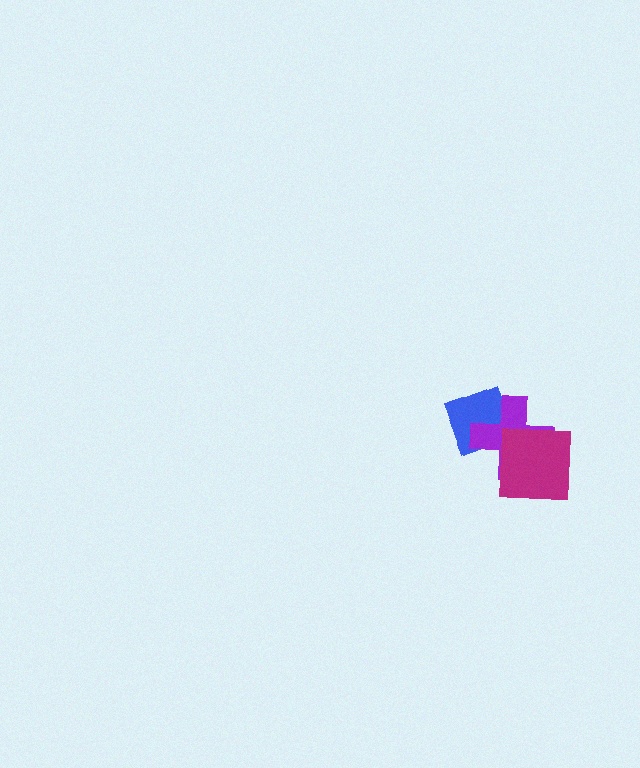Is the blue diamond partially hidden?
Yes, it is partially covered by another shape.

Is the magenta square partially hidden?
No, no other shape covers it.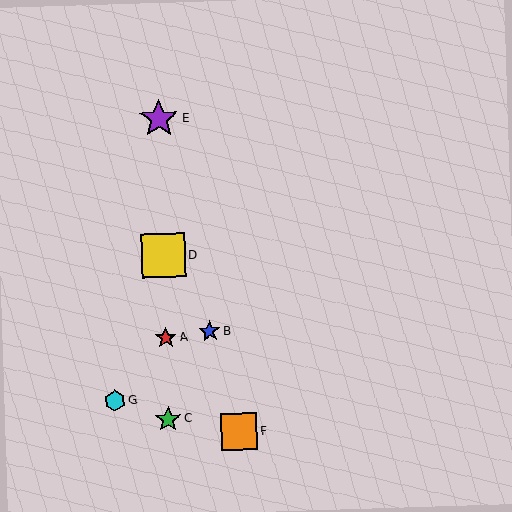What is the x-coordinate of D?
Object D is at x≈163.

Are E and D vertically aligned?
Yes, both are at x≈159.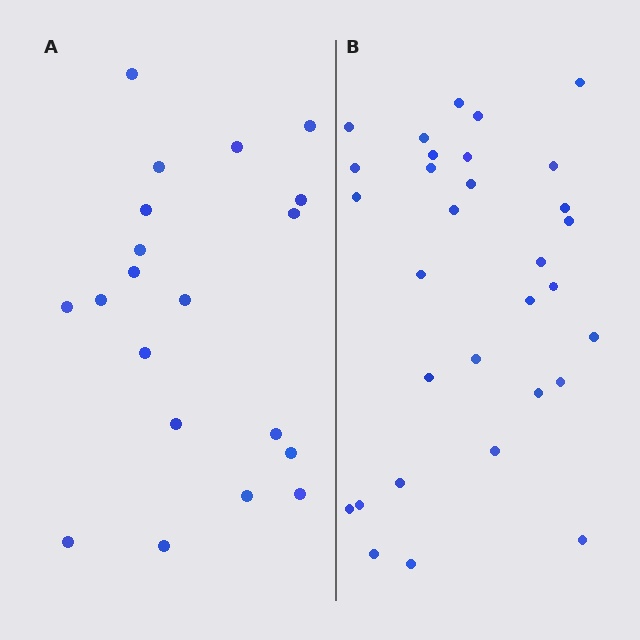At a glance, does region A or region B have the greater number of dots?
Region B (the right region) has more dots.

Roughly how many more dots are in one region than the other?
Region B has roughly 12 or so more dots than region A.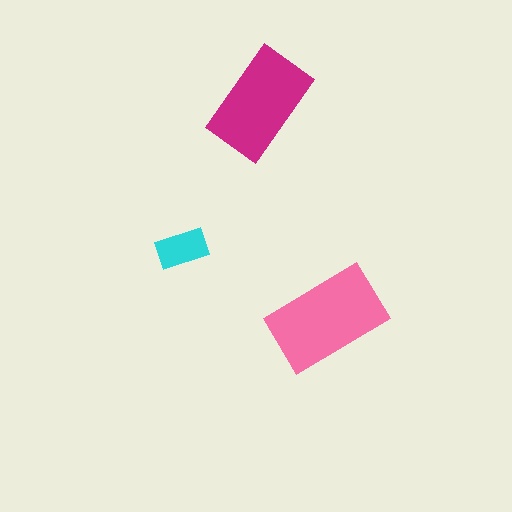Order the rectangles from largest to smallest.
the pink one, the magenta one, the cyan one.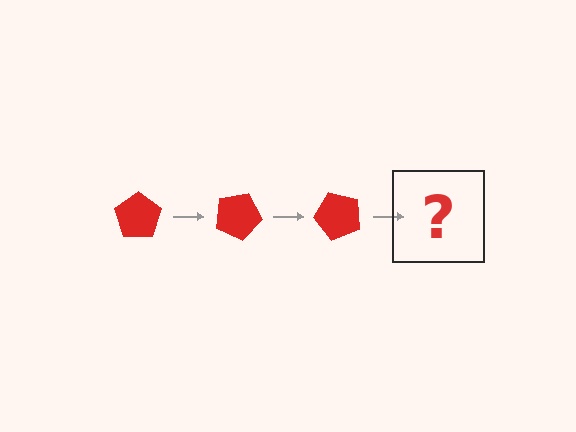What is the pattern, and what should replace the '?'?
The pattern is that the pentagon rotates 25 degrees each step. The '?' should be a red pentagon rotated 75 degrees.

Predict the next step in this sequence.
The next step is a red pentagon rotated 75 degrees.